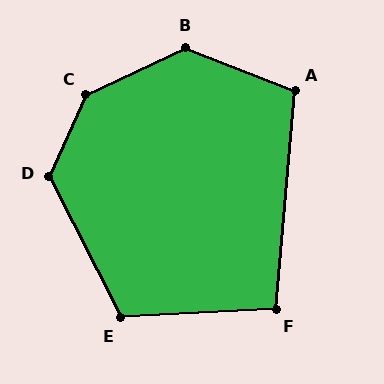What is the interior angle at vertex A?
Approximately 107 degrees (obtuse).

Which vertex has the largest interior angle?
C, at approximately 139 degrees.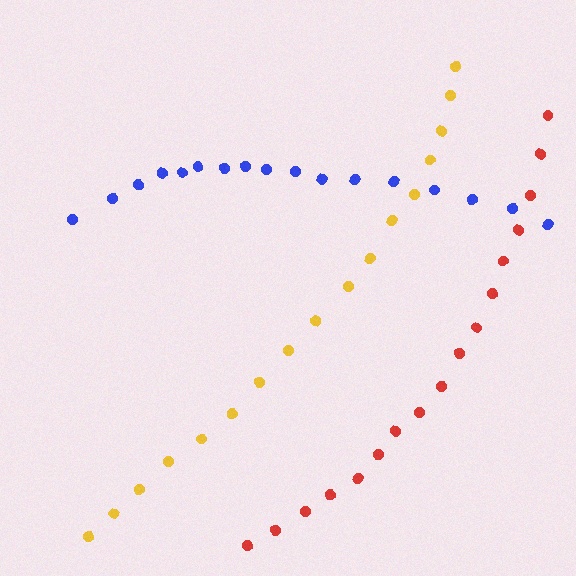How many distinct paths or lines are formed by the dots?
There are 3 distinct paths.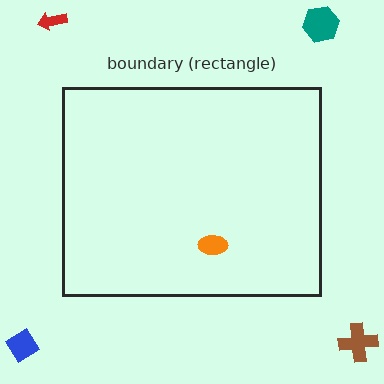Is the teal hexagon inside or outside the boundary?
Outside.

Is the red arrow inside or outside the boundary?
Outside.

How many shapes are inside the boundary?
1 inside, 4 outside.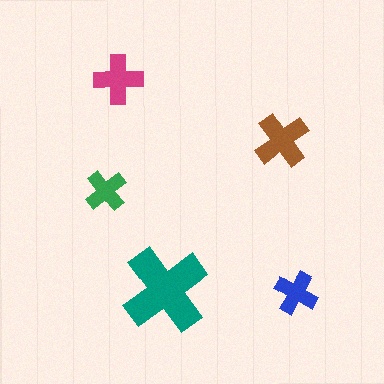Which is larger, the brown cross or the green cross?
The brown one.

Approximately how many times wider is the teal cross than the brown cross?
About 1.5 times wider.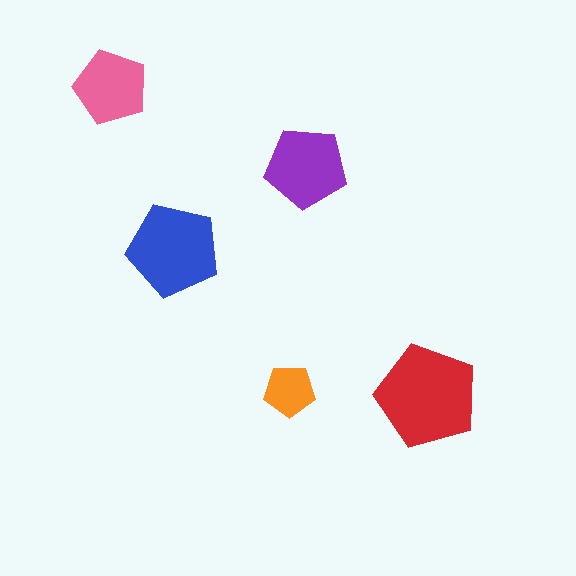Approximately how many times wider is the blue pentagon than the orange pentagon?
About 2 times wider.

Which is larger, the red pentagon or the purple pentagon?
The red one.